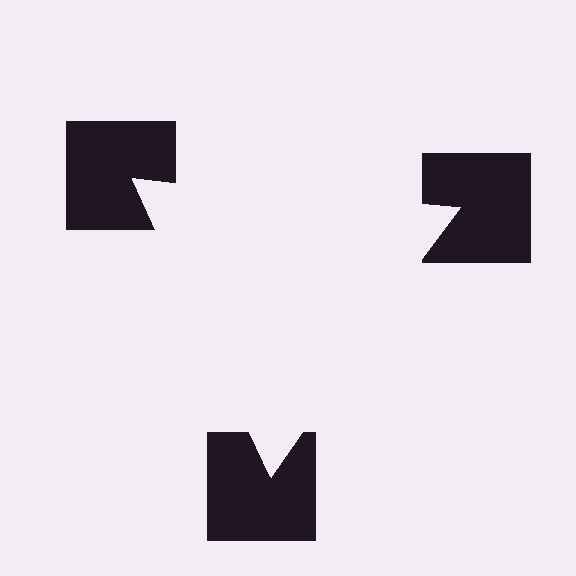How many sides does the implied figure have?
3 sides.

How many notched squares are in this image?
There are 3 — one at each vertex of the illusory triangle.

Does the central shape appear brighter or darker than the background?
It typically appears slightly brighter than the background, even though no actual brightness change is drawn.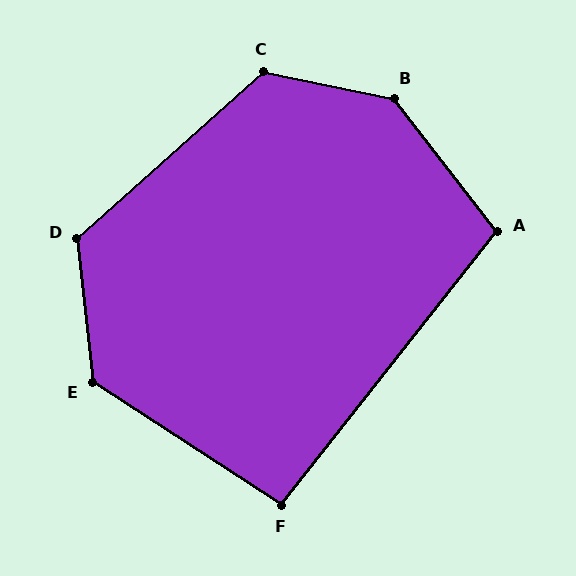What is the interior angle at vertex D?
Approximately 125 degrees (obtuse).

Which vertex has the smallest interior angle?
F, at approximately 95 degrees.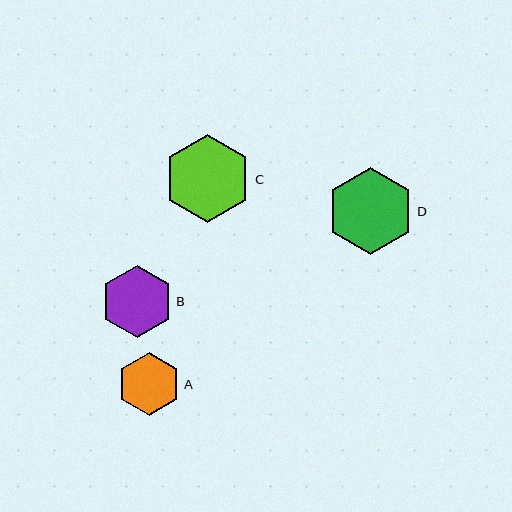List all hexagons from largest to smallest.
From largest to smallest: C, D, B, A.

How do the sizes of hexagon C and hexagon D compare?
Hexagon C and hexagon D are approximately the same size.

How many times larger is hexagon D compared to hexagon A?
Hexagon D is approximately 1.4 times the size of hexagon A.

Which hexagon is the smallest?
Hexagon A is the smallest with a size of approximately 64 pixels.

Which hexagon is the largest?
Hexagon C is the largest with a size of approximately 88 pixels.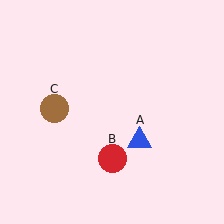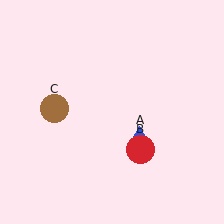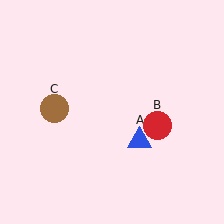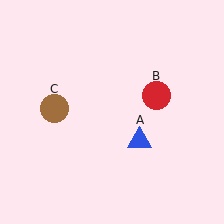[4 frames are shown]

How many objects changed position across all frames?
1 object changed position: red circle (object B).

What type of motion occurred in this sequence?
The red circle (object B) rotated counterclockwise around the center of the scene.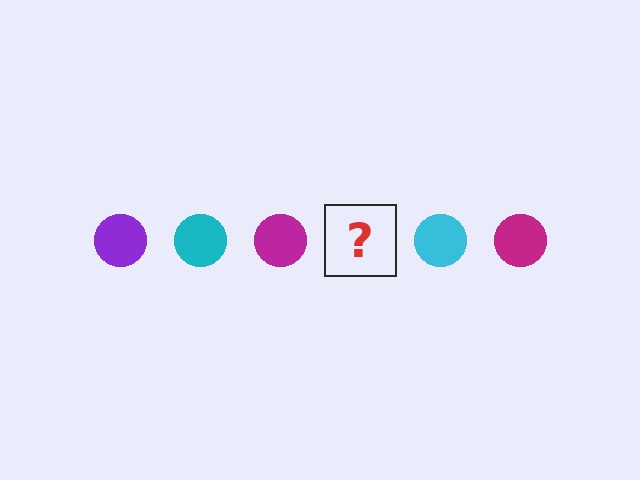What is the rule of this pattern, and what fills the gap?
The rule is that the pattern cycles through purple, cyan, magenta circles. The gap should be filled with a purple circle.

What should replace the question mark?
The question mark should be replaced with a purple circle.